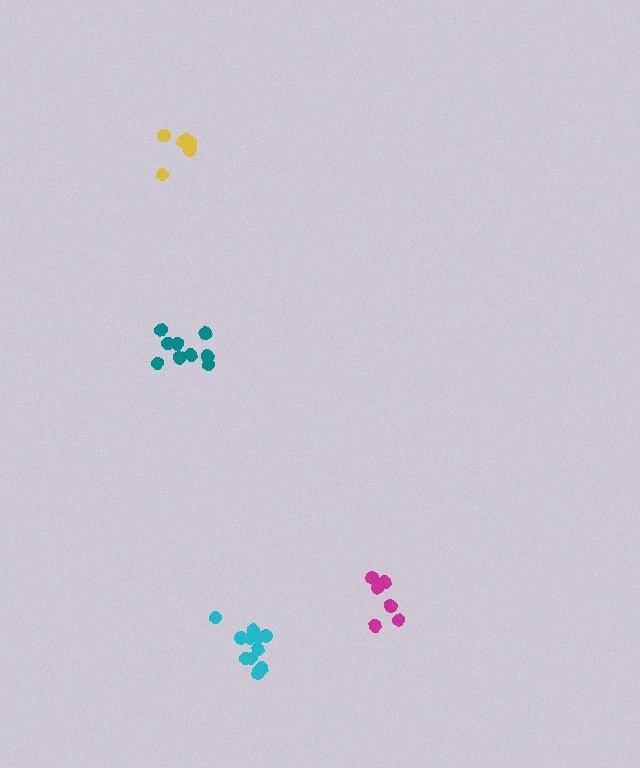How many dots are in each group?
Group 1: 6 dots, Group 2: 7 dots, Group 3: 11 dots, Group 4: 9 dots (33 total).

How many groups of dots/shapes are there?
There are 4 groups.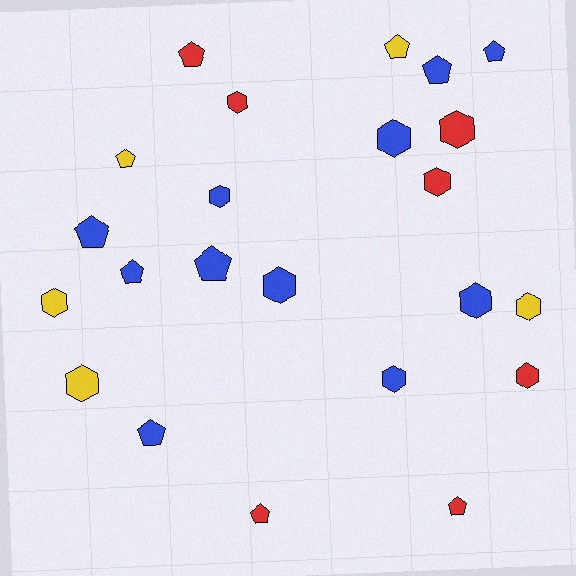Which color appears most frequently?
Blue, with 11 objects.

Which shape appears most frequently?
Hexagon, with 12 objects.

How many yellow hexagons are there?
There are 3 yellow hexagons.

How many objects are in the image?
There are 23 objects.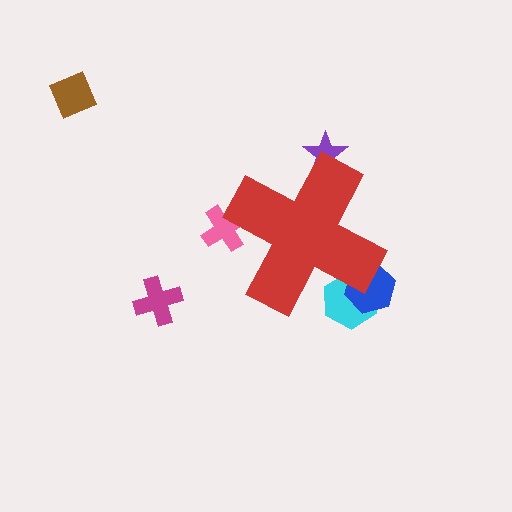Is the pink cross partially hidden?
Yes, the pink cross is partially hidden behind the red cross.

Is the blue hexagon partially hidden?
Yes, the blue hexagon is partially hidden behind the red cross.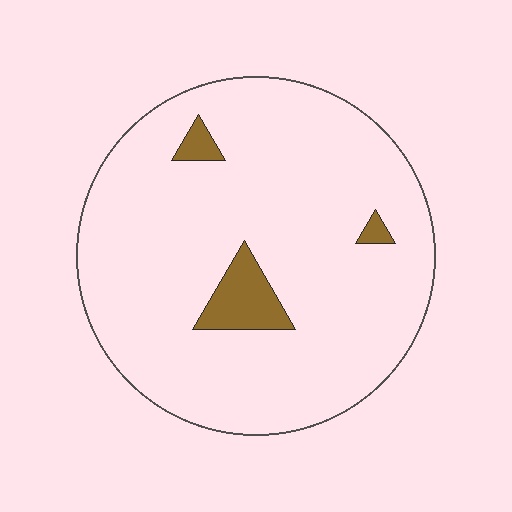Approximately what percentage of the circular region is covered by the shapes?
Approximately 5%.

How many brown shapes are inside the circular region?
3.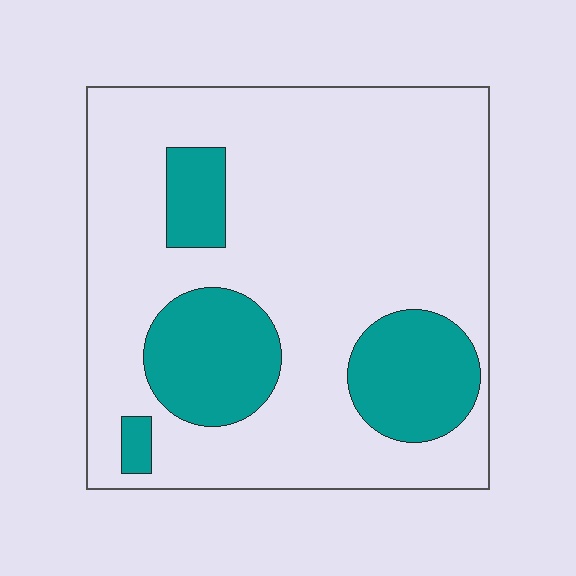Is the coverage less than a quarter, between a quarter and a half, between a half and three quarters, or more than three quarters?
Less than a quarter.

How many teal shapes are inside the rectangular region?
4.